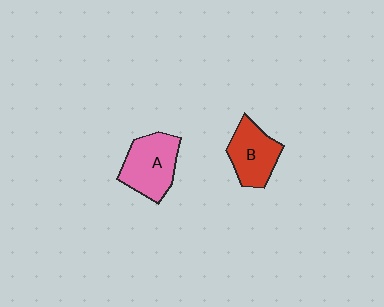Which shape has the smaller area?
Shape B (red).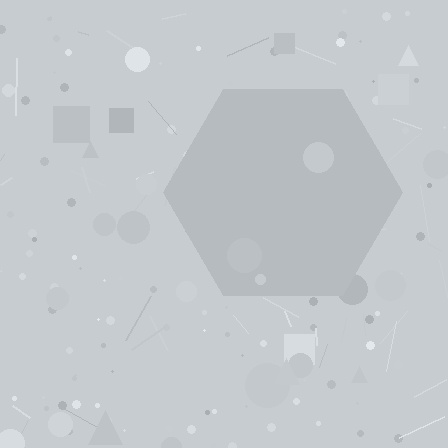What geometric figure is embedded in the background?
A hexagon is embedded in the background.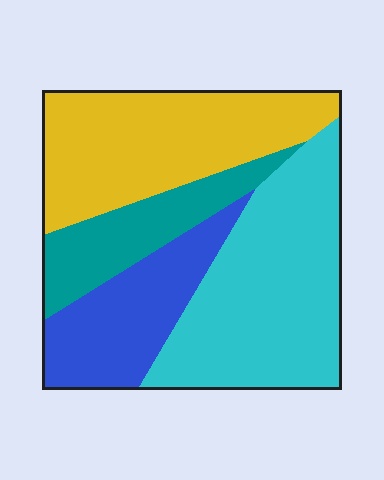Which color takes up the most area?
Cyan, at roughly 35%.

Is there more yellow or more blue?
Yellow.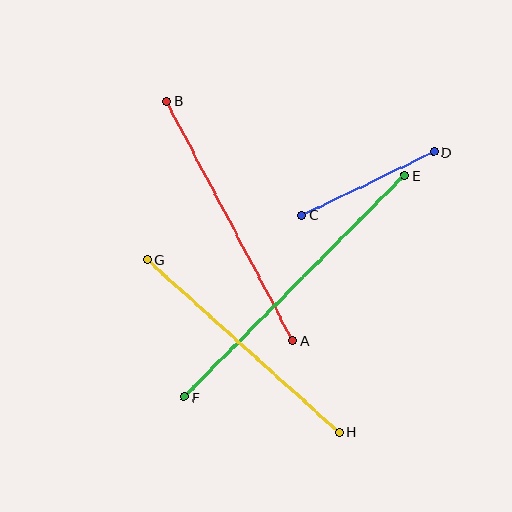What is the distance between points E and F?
The distance is approximately 313 pixels.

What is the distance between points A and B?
The distance is approximately 270 pixels.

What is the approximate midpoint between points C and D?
The midpoint is at approximately (368, 183) pixels.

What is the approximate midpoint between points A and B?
The midpoint is at approximately (230, 221) pixels.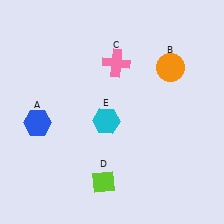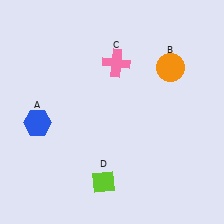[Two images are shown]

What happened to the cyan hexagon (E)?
The cyan hexagon (E) was removed in Image 2. It was in the bottom-left area of Image 1.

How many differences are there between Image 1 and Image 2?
There is 1 difference between the two images.